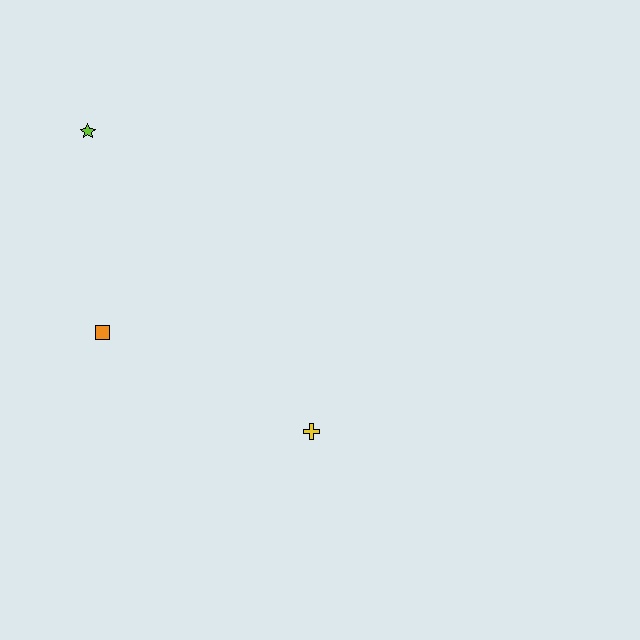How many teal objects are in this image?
There are no teal objects.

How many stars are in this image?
There is 1 star.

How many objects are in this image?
There are 3 objects.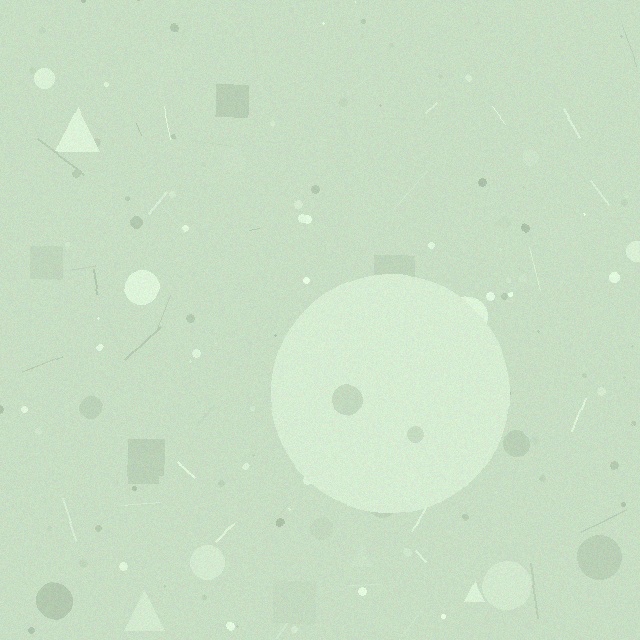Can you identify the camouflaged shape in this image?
The camouflaged shape is a circle.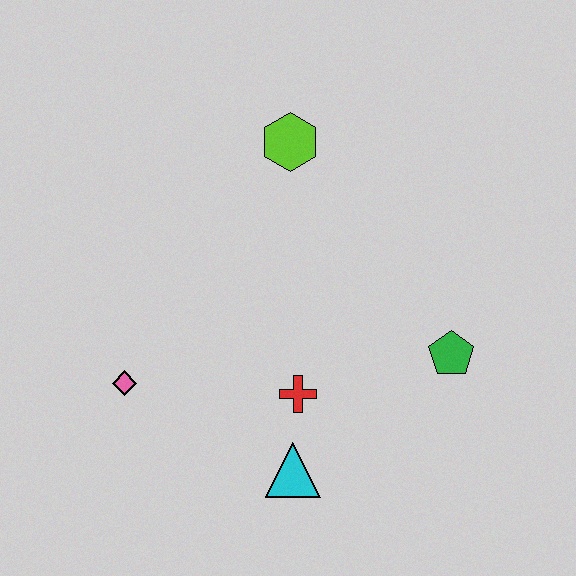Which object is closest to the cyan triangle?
The red cross is closest to the cyan triangle.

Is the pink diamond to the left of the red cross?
Yes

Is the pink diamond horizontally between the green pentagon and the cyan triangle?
No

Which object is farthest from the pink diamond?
The green pentagon is farthest from the pink diamond.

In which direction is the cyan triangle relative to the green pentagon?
The cyan triangle is to the left of the green pentagon.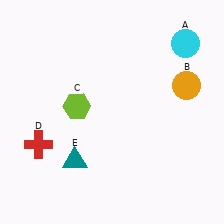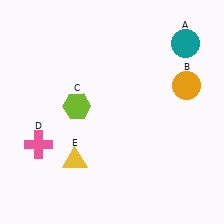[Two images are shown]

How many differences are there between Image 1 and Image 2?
There are 3 differences between the two images.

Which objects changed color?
A changed from cyan to teal. D changed from red to pink. E changed from teal to yellow.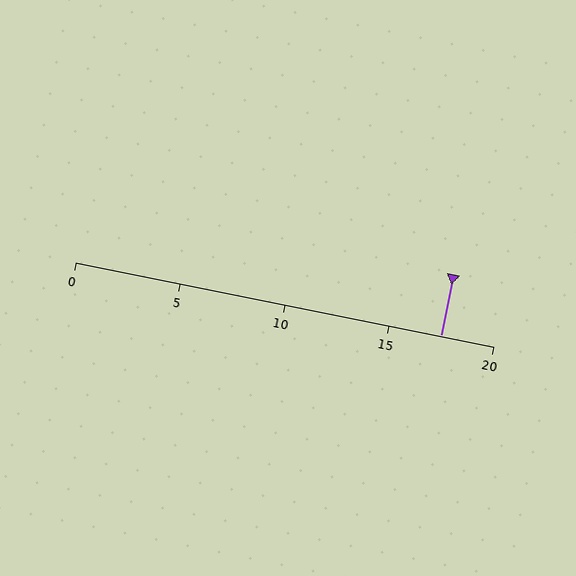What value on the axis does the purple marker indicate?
The marker indicates approximately 17.5.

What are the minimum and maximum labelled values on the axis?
The axis runs from 0 to 20.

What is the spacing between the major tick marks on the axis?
The major ticks are spaced 5 apart.